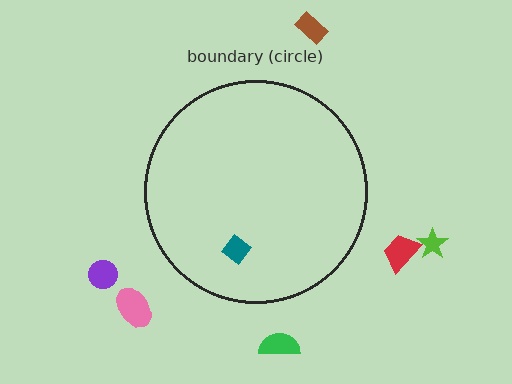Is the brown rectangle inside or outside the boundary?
Outside.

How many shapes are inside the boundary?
1 inside, 6 outside.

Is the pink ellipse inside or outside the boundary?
Outside.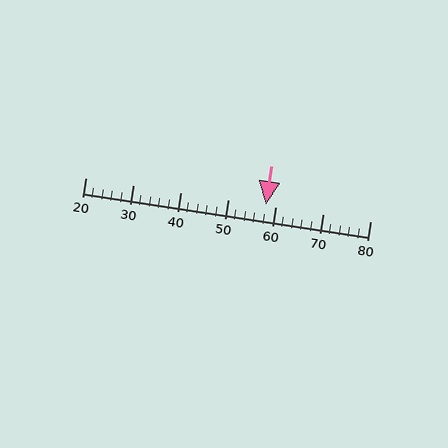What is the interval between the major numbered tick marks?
The major tick marks are spaced 10 units apart.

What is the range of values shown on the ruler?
The ruler shows values from 20 to 80.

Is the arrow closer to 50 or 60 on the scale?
The arrow is closer to 60.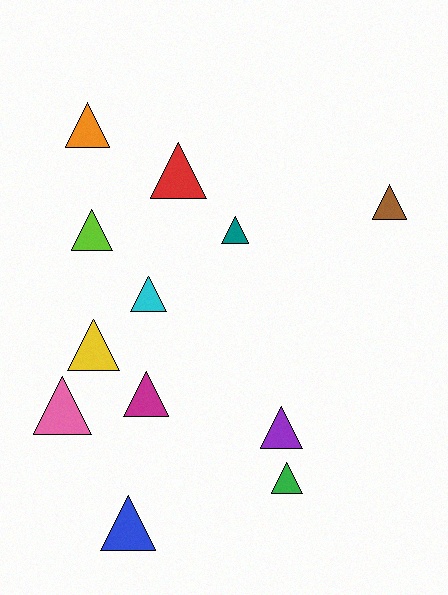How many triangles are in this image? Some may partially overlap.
There are 12 triangles.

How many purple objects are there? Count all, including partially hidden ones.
There is 1 purple object.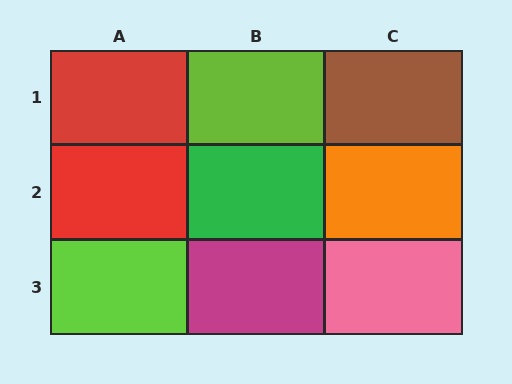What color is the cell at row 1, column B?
Lime.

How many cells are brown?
1 cell is brown.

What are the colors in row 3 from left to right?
Lime, magenta, pink.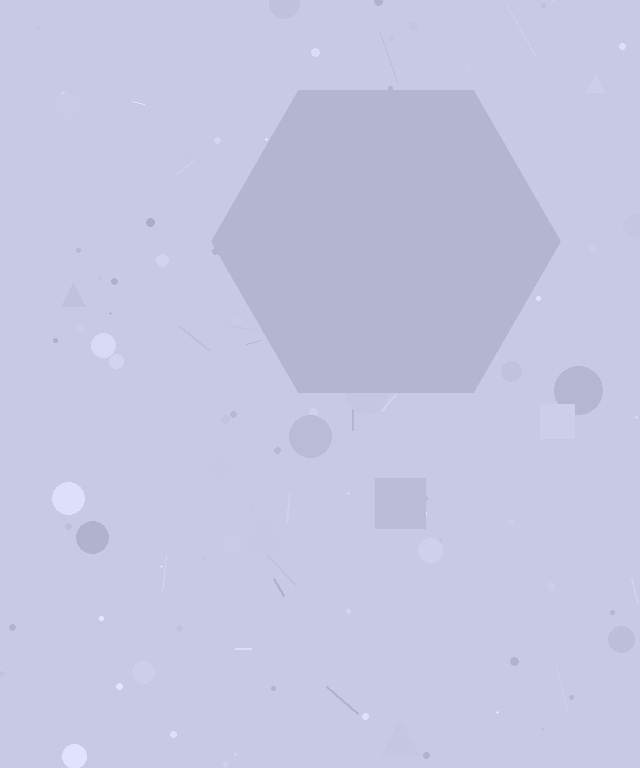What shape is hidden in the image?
A hexagon is hidden in the image.